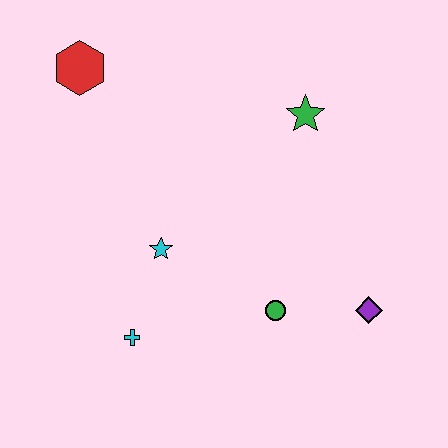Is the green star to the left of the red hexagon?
No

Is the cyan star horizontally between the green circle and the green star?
No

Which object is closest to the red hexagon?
The cyan star is closest to the red hexagon.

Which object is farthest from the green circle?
The red hexagon is farthest from the green circle.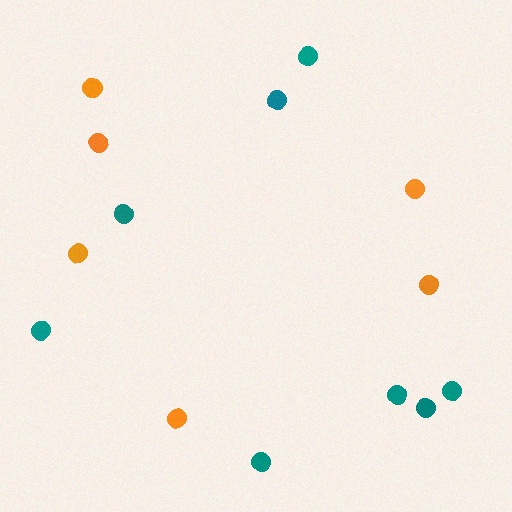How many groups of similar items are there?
There are 2 groups: one group of teal circles (8) and one group of orange circles (6).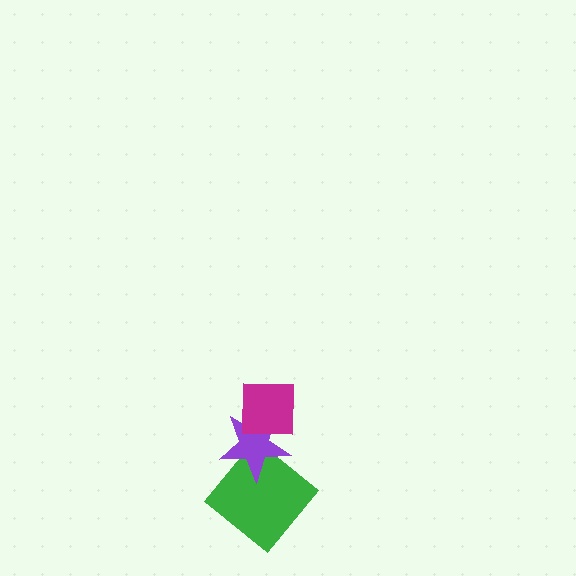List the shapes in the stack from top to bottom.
From top to bottom: the magenta square, the purple star, the green diamond.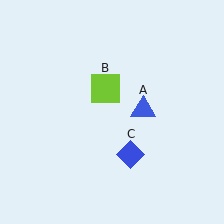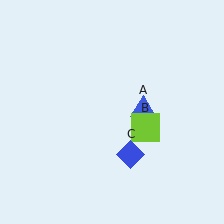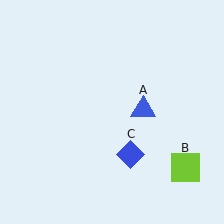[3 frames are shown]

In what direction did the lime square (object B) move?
The lime square (object B) moved down and to the right.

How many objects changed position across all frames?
1 object changed position: lime square (object B).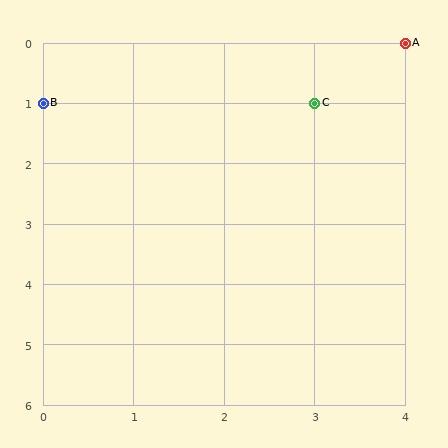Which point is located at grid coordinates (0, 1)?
Point B is at (0, 1).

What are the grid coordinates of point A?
Point A is at grid coordinates (4, 0).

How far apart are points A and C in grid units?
Points A and C are 1 column and 1 row apart (about 1.4 grid units diagonally).